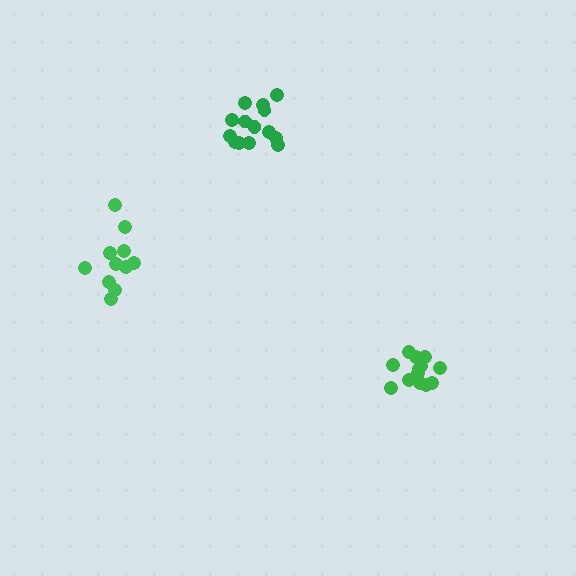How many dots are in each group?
Group 1: 11 dots, Group 2: 13 dots, Group 3: 14 dots (38 total).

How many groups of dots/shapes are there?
There are 3 groups.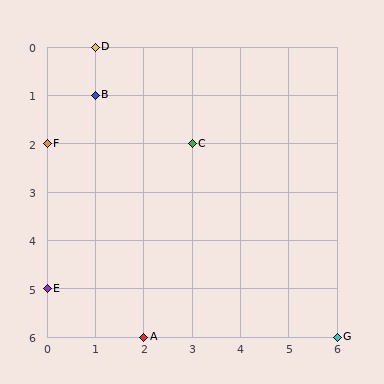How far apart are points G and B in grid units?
Points G and B are 5 columns and 5 rows apart (about 7.1 grid units diagonally).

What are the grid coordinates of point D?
Point D is at grid coordinates (1, 0).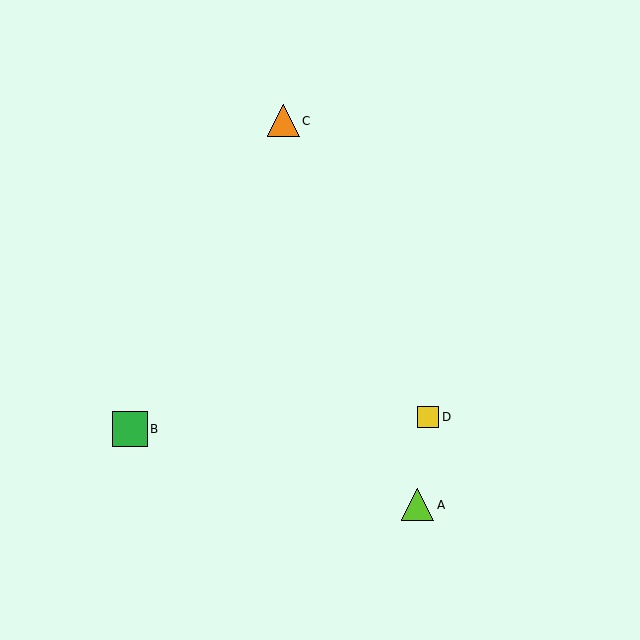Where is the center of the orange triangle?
The center of the orange triangle is at (284, 121).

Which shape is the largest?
The green square (labeled B) is the largest.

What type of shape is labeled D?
Shape D is a yellow square.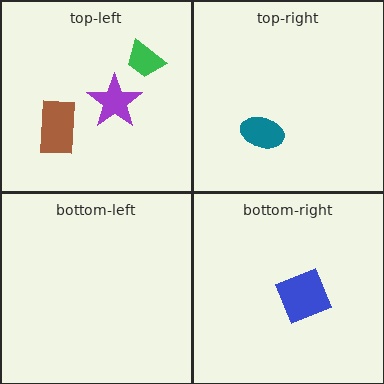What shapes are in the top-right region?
The teal ellipse.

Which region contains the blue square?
The bottom-right region.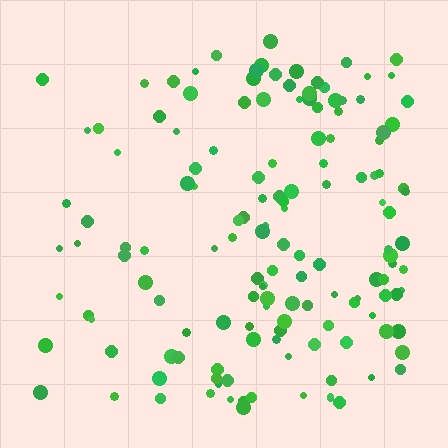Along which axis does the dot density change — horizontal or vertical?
Horizontal.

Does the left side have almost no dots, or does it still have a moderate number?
Still a moderate number, just noticeably fewer than the right.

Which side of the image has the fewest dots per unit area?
The left.